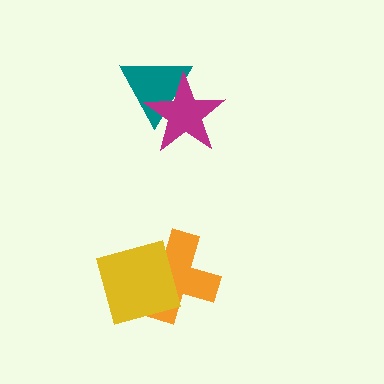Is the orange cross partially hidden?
Yes, it is partially covered by another shape.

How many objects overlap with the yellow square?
1 object overlaps with the yellow square.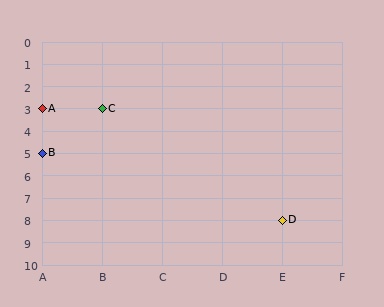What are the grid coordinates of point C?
Point C is at grid coordinates (B, 3).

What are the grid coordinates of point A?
Point A is at grid coordinates (A, 3).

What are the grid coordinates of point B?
Point B is at grid coordinates (A, 5).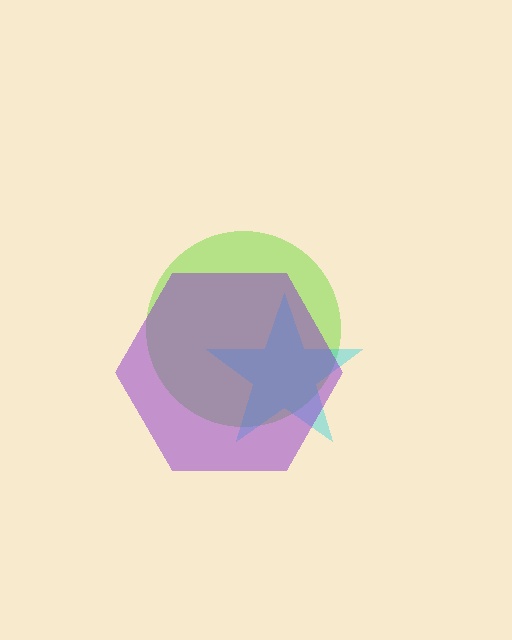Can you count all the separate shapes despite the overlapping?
Yes, there are 3 separate shapes.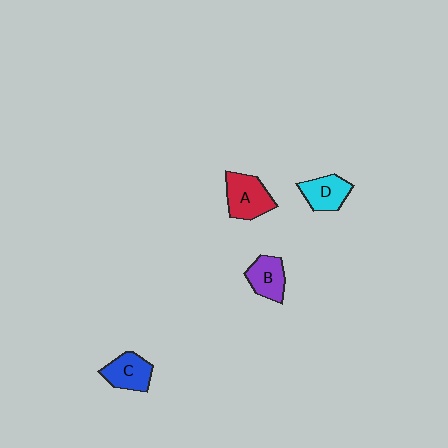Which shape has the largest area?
Shape A (red).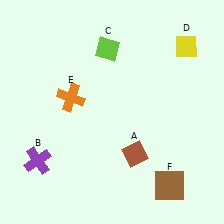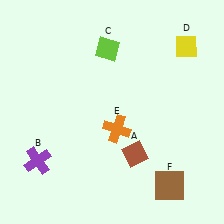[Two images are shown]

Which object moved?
The orange cross (E) moved right.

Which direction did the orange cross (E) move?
The orange cross (E) moved right.